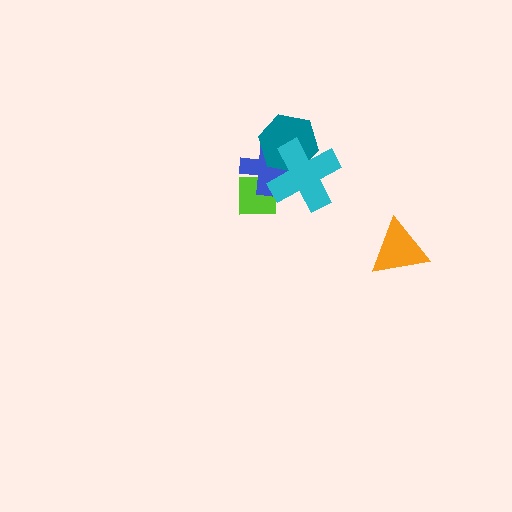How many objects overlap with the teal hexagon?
2 objects overlap with the teal hexagon.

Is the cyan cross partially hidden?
No, no other shape covers it.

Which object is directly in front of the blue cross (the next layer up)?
The teal hexagon is directly in front of the blue cross.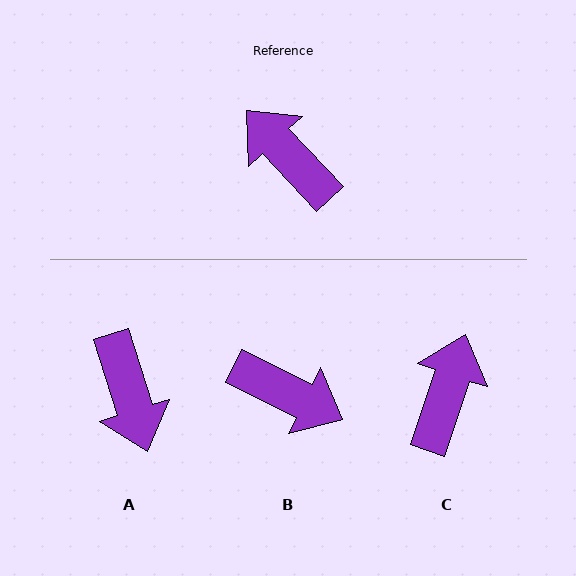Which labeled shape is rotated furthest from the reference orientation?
B, about 159 degrees away.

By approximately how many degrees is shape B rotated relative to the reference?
Approximately 159 degrees clockwise.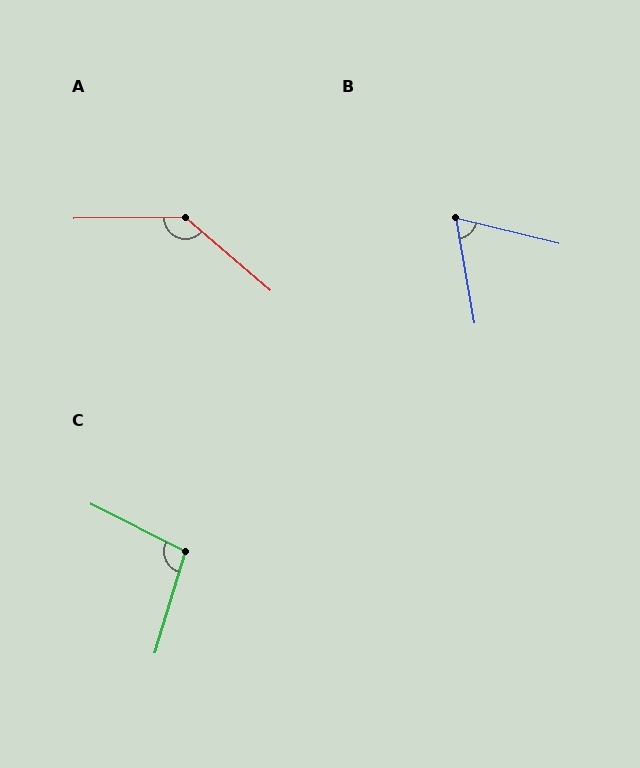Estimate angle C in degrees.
Approximately 100 degrees.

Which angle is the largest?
A, at approximately 139 degrees.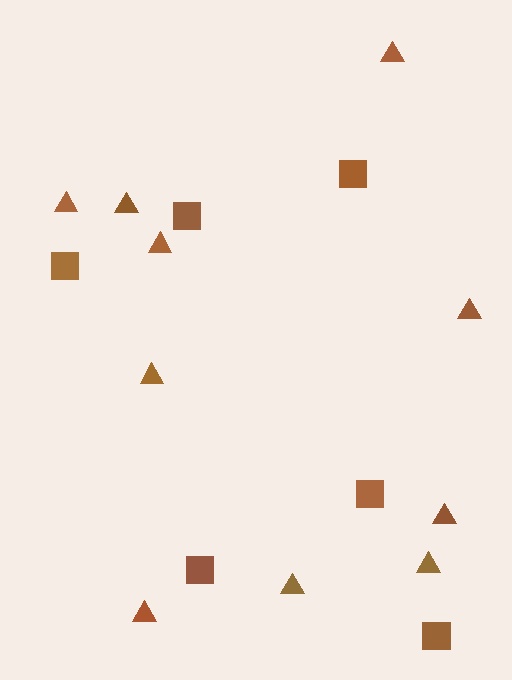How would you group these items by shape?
There are 2 groups: one group of triangles (10) and one group of squares (6).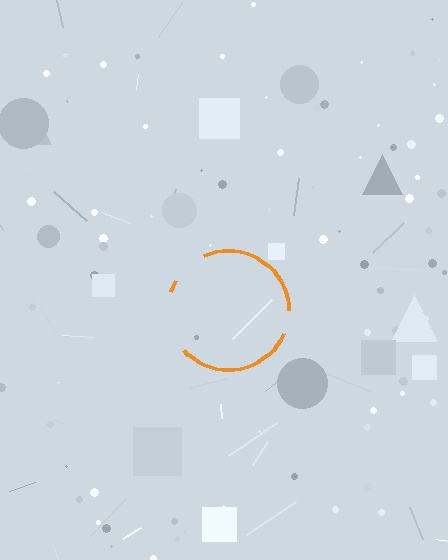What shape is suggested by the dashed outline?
The dashed outline suggests a circle.